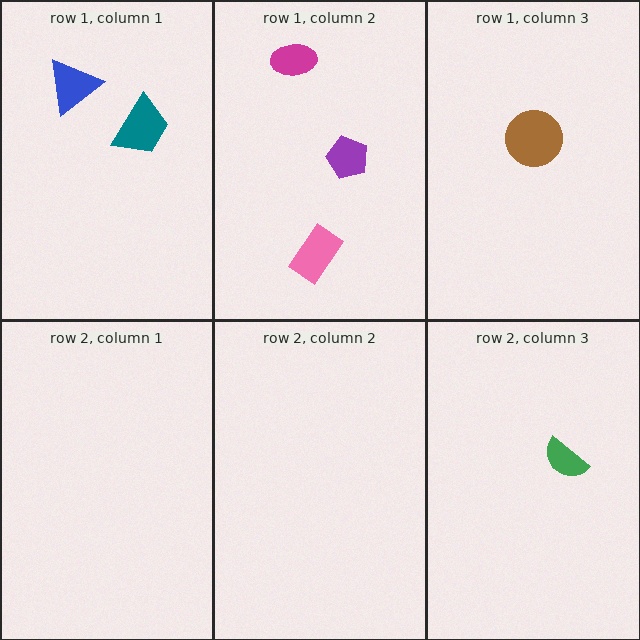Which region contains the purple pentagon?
The row 1, column 2 region.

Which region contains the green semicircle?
The row 2, column 3 region.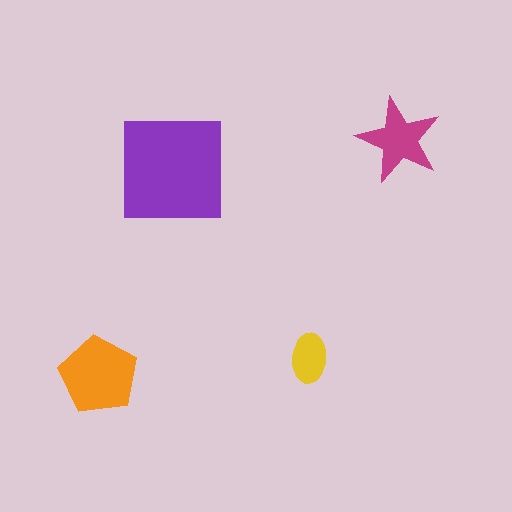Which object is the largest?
The purple square.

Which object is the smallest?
The yellow ellipse.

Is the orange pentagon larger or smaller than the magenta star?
Larger.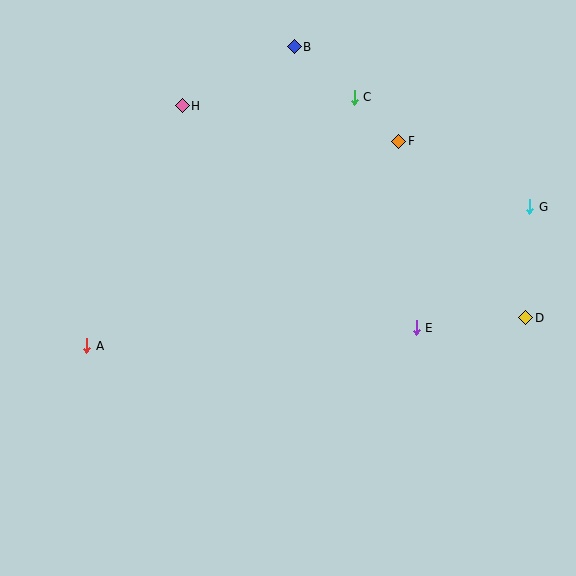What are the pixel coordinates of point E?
Point E is at (416, 328).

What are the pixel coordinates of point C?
Point C is at (354, 97).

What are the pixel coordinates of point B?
Point B is at (294, 47).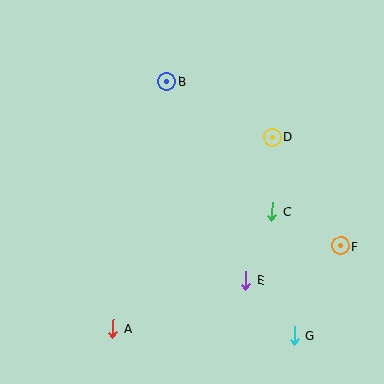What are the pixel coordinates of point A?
Point A is at (113, 329).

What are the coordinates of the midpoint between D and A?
The midpoint between D and A is at (192, 233).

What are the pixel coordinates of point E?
Point E is at (246, 280).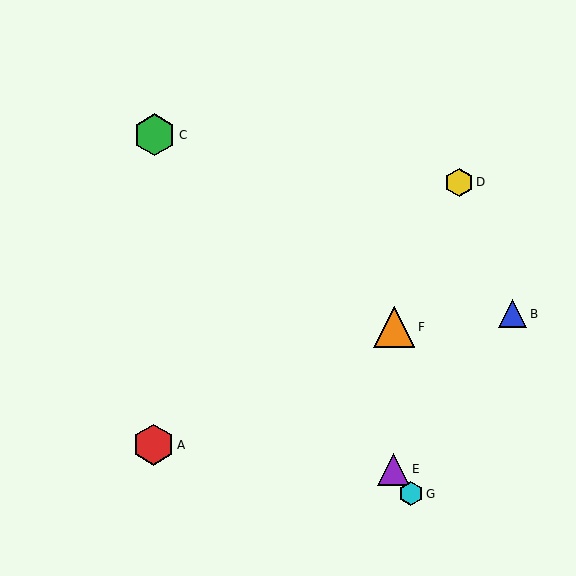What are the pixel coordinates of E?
Object E is at (393, 469).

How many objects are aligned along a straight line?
3 objects (C, E, G) are aligned along a straight line.